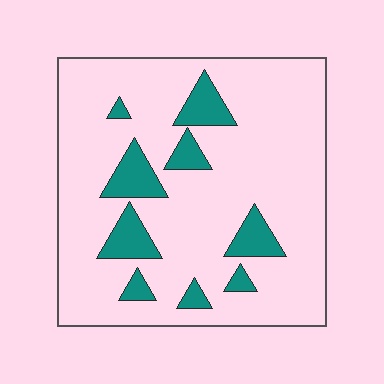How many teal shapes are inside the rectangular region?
9.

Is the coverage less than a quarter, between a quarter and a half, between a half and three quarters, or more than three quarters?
Less than a quarter.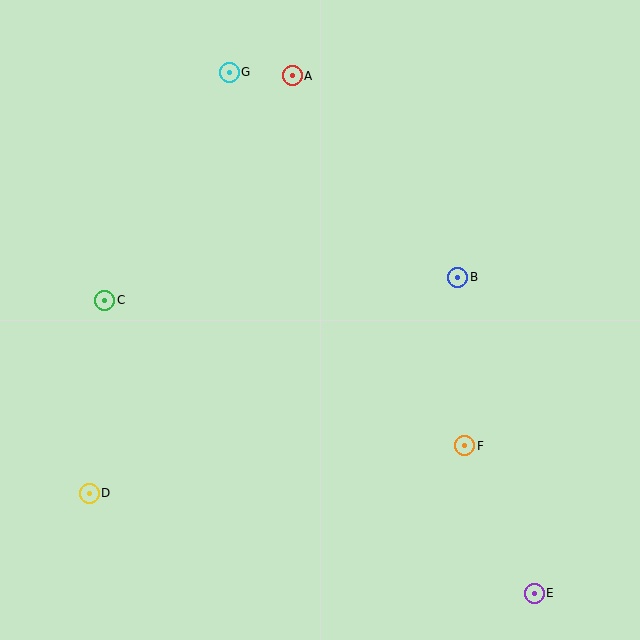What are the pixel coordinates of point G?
Point G is at (229, 72).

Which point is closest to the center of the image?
Point B at (458, 277) is closest to the center.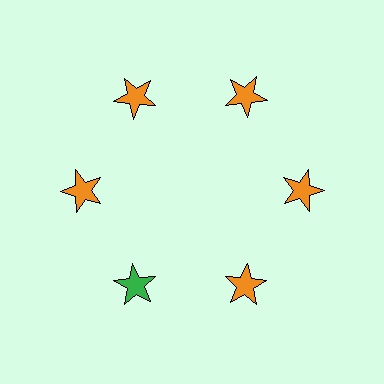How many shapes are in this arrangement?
There are 6 shapes arranged in a ring pattern.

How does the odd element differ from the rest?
It has a different color: green instead of orange.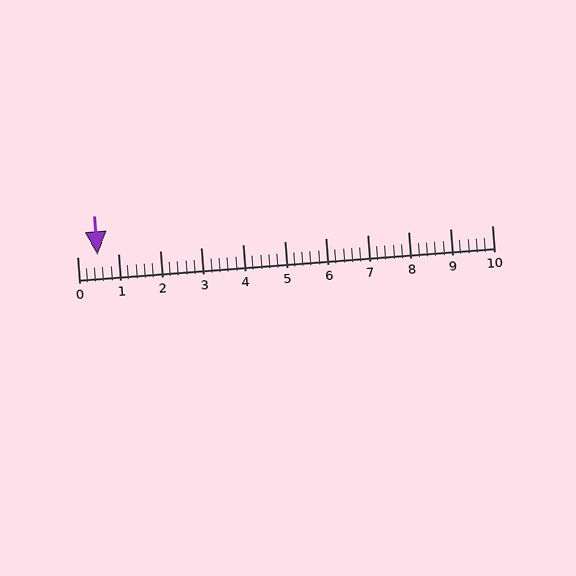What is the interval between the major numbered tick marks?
The major tick marks are spaced 1 units apart.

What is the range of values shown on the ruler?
The ruler shows values from 0 to 10.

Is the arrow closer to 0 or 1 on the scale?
The arrow is closer to 1.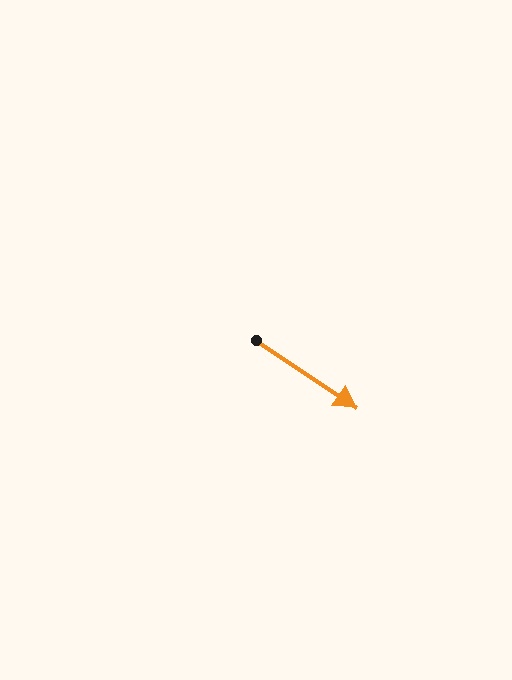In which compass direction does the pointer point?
Southeast.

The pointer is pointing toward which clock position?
Roughly 4 o'clock.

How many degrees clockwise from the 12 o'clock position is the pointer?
Approximately 124 degrees.